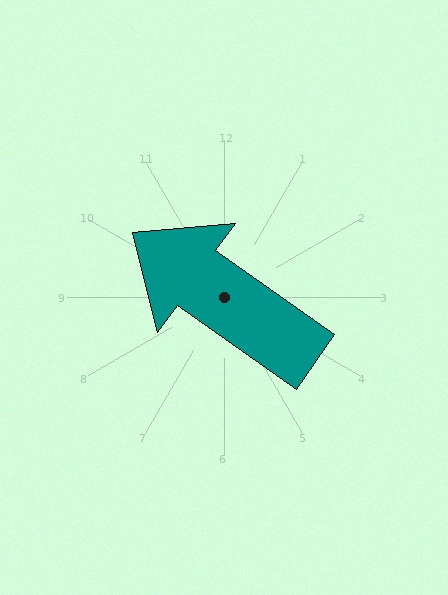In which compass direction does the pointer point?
Northwest.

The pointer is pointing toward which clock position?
Roughly 10 o'clock.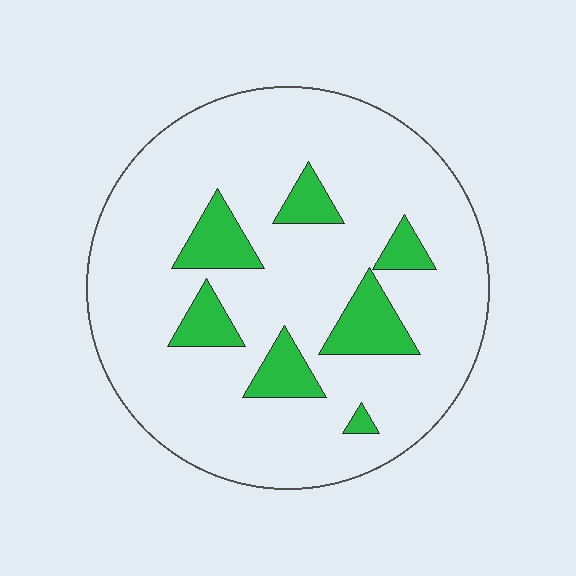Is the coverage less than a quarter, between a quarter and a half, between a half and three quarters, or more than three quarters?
Less than a quarter.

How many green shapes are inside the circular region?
7.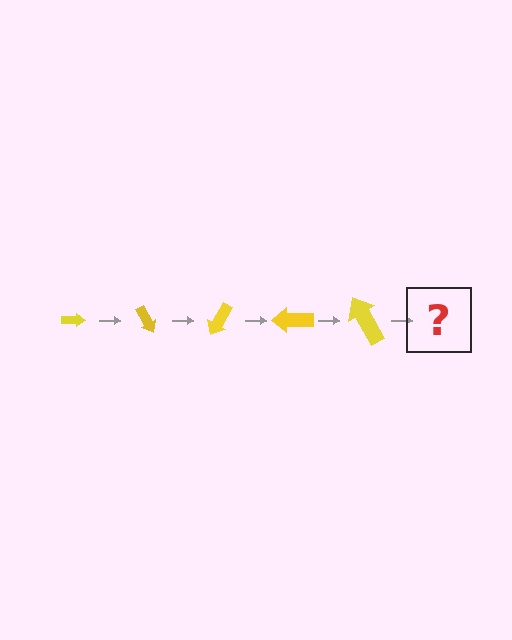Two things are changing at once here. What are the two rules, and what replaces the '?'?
The two rules are that the arrow grows larger each step and it rotates 60 degrees each step. The '?' should be an arrow, larger than the previous one and rotated 300 degrees from the start.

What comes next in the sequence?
The next element should be an arrow, larger than the previous one and rotated 300 degrees from the start.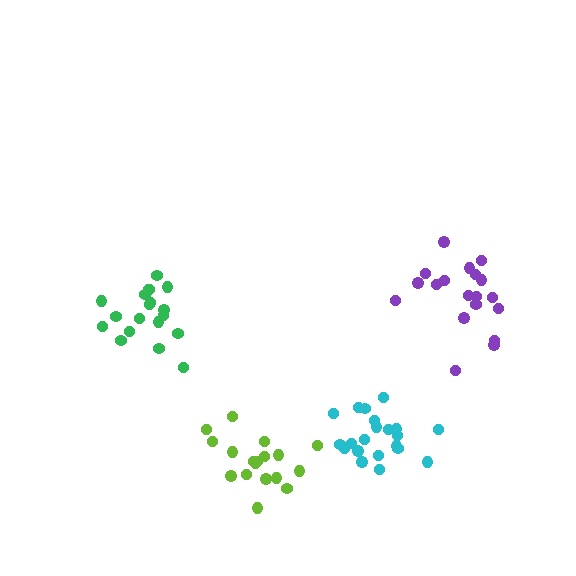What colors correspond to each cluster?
The clusters are colored: purple, cyan, green, lime.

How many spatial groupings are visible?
There are 4 spatial groupings.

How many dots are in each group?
Group 1: 19 dots, Group 2: 21 dots, Group 3: 19 dots, Group 4: 18 dots (77 total).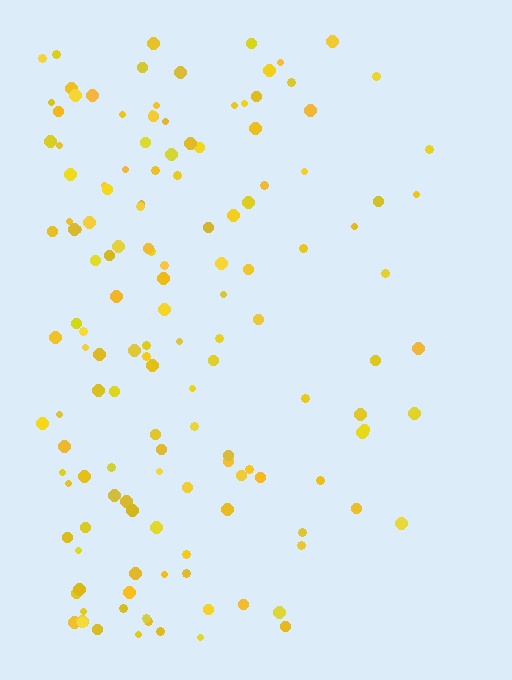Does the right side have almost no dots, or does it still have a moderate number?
Still a moderate number, just noticeably fewer than the left.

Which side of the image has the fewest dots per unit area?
The right.